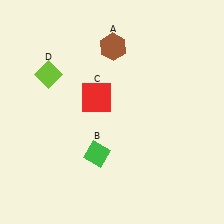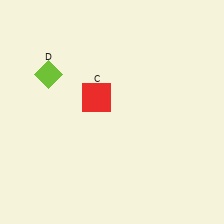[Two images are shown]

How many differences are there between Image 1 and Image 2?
There are 2 differences between the two images.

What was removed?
The brown hexagon (A), the green diamond (B) were removed in Image 2.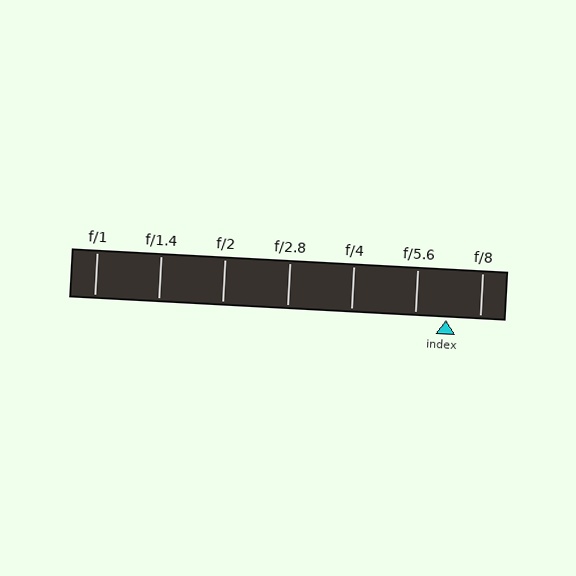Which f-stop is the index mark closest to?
The index mark is closest to f/5.6.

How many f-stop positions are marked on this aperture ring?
There are 7 f-stop positions marked.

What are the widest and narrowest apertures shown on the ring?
The widest aperture shown is f/1 and the narrowest is f/8.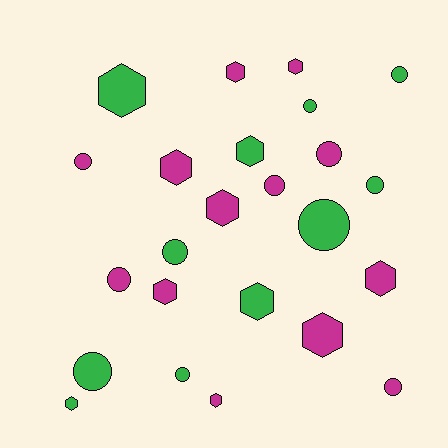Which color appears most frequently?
Magenta, with 13 objects.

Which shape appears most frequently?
Circle, with 12 objects.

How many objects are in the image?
There are 24 objects.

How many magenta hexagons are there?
There are 8 magenta hexagons.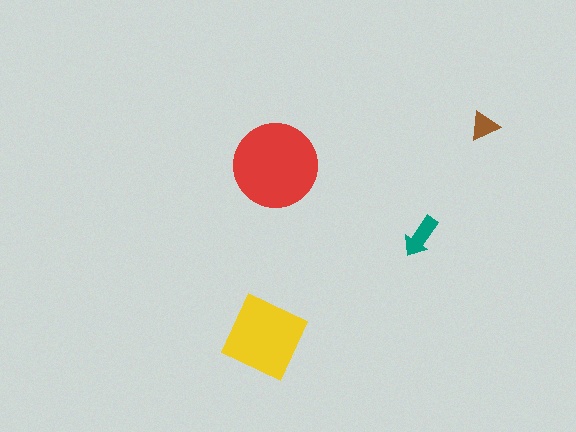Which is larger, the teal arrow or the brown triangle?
The teal arrow.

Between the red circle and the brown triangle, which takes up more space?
The red circle.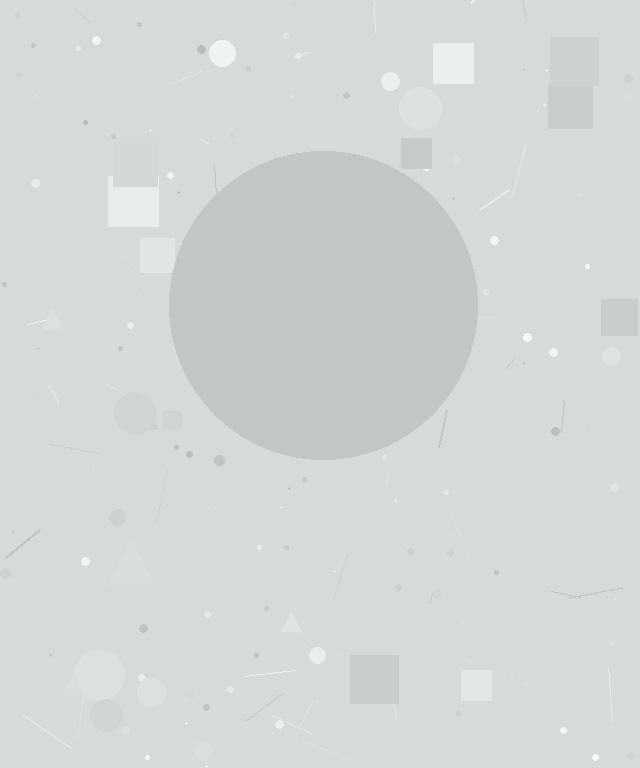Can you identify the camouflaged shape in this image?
The camouflaged shape is a circle.